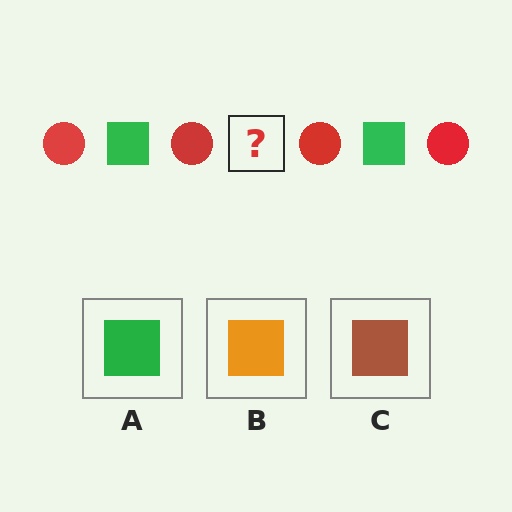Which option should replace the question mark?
Option A.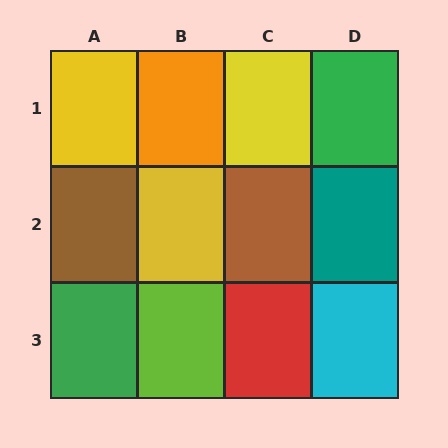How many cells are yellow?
3 cells are yellow.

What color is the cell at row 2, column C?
Brown.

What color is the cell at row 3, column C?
Red.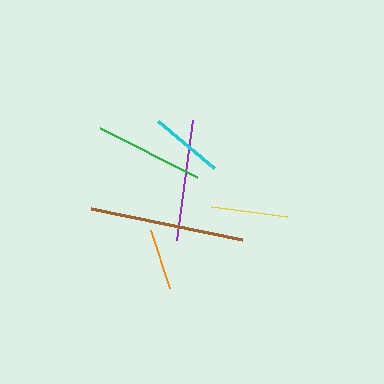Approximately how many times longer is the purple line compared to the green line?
The purple line is approximately 1.1 times the length of the green line.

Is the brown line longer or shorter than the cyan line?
The brown line is longer than the cyan line.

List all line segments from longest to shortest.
From longest to shortest: brown, purple, green, yellow, cyan, orange.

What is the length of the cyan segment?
The cyan segment is approximately 72 pixels long.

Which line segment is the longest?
The brown line is the longest at approximately 154 pixels.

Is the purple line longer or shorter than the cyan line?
The purple line is longer than the cyan line.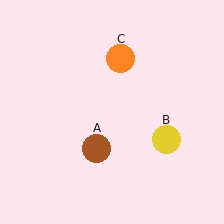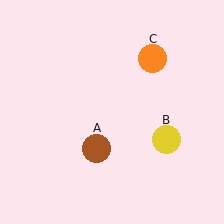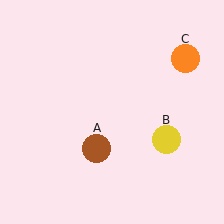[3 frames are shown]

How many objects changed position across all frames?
1 object changed position: orange circle (object C).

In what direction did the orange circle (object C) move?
The orange circle (object C) moved right.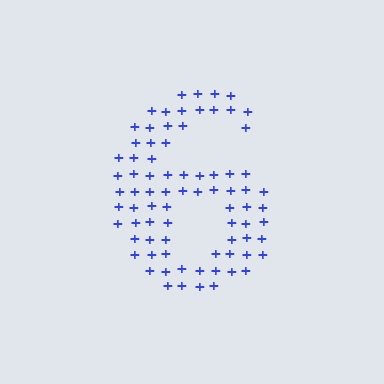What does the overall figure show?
The overall figure shows the digit 6.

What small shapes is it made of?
It is made of small plus signs.